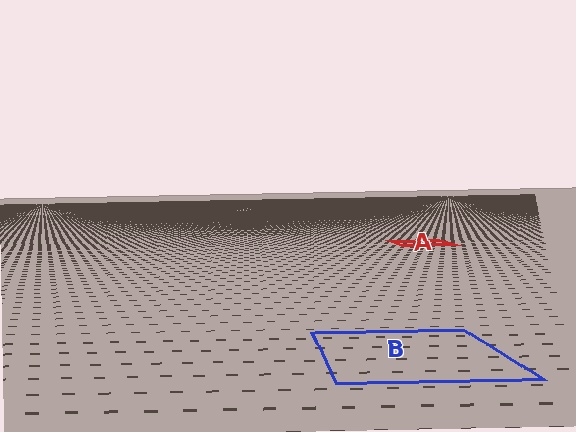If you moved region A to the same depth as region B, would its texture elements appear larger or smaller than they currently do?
They would appear larger. At a closer depth, the same texture elements are projected at a bigger on-screen size.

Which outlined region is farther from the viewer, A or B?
Region A is farther from the viewer — the texture elements inside it appear smaller and more densely packed.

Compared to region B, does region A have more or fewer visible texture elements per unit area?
Region A has more texture elements per unit area — they are packed more densely because it is farther away.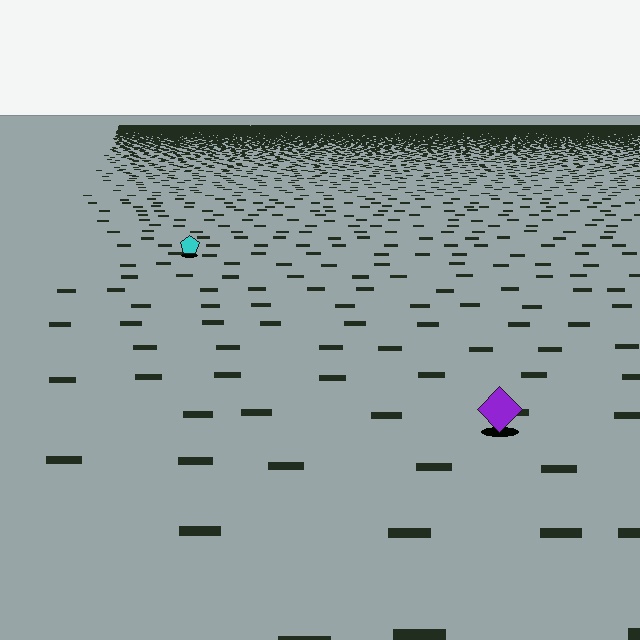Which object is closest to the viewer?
The purple diamond is closest. The texture marks near it are larger and more spread out.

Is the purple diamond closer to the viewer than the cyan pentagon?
Yes. The purple diamond is closer — you can tell from the texture gradient: the ground texture is coarser near it.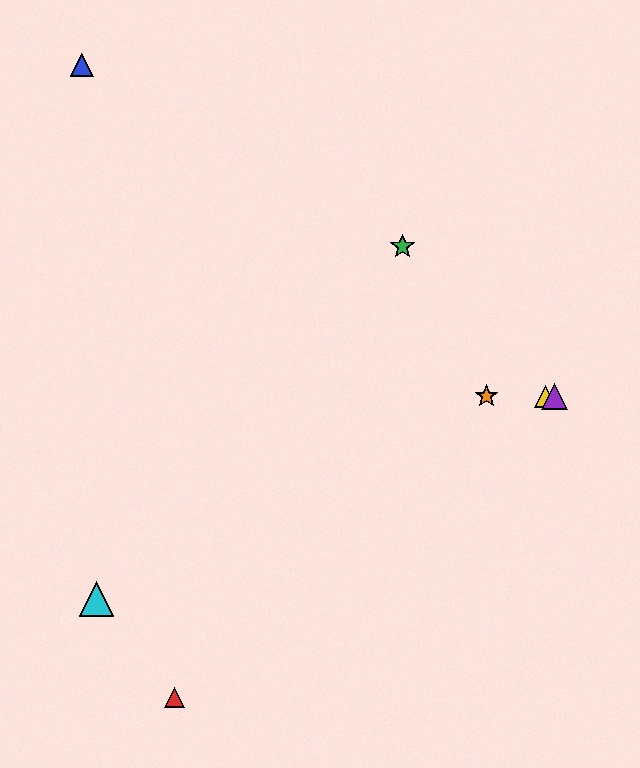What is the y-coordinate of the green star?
The green star is at y≈246.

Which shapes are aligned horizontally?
The yellow triangle, the purple triangle, the orange star are aligned horizontally.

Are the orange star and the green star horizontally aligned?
No, the orange star is at y≈396 and the green star is at y≈246.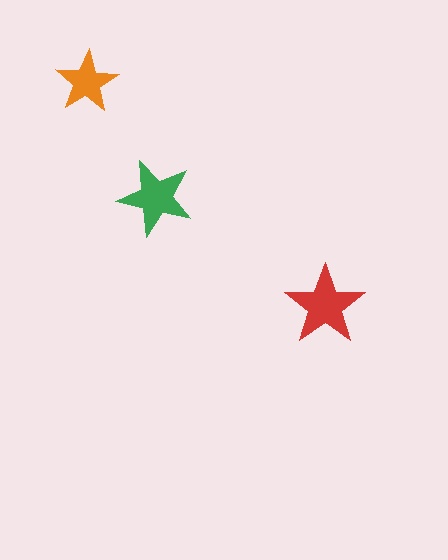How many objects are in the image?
There are 3 objects in the image.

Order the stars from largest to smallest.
the red one, the green one, the orange one.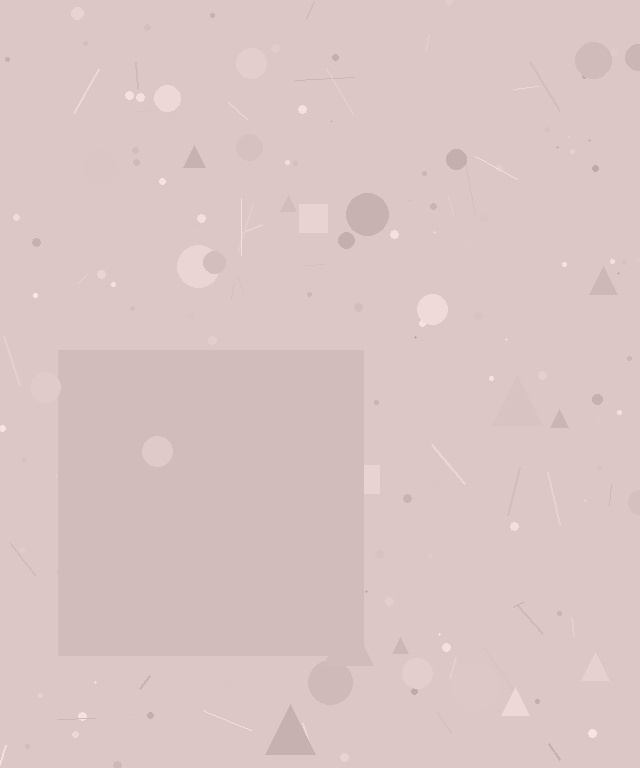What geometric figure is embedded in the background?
A square is embedded in the background.